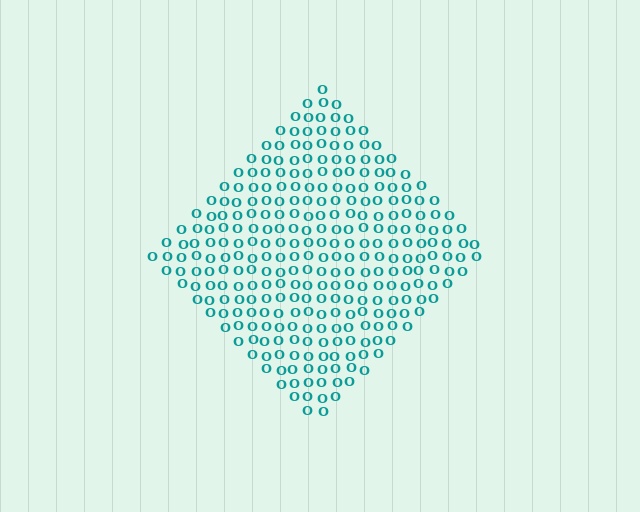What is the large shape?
The large shape is a diamond.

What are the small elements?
The small elements are letter O's.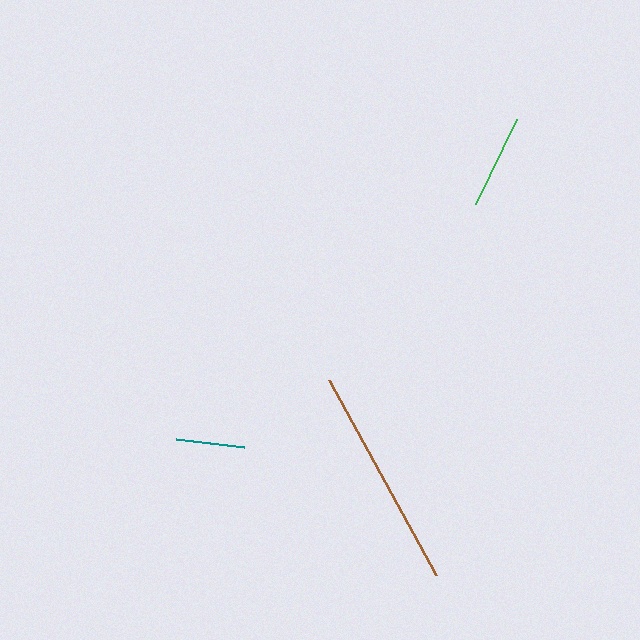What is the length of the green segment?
The green segment is approximately 94 pixels long.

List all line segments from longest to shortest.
From longest to shortest: brown, green, teal.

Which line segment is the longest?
The brown line is the longest at approximately 222 pixels.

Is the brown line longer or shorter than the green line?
The brown line is longer than the green line.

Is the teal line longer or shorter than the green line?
The green line is longer than the teal line.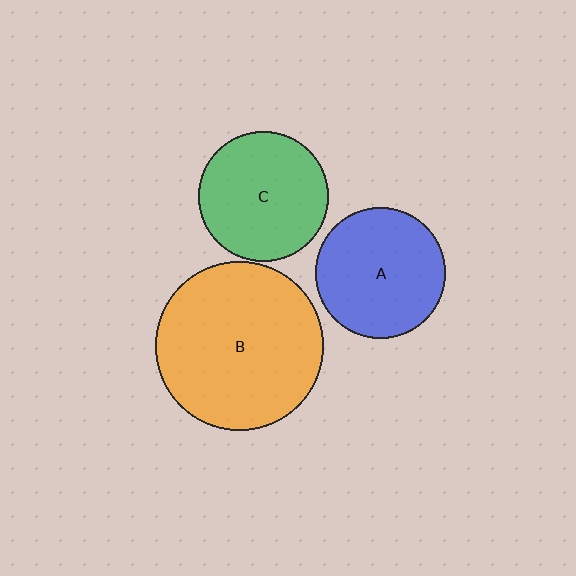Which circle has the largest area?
Circle B (orange).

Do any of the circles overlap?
No, none of the circles overlap.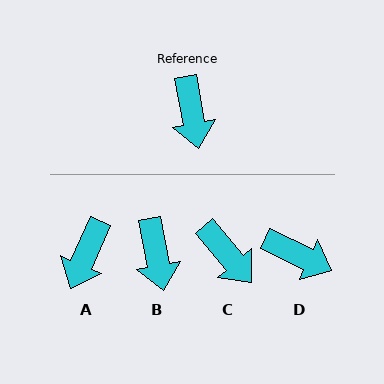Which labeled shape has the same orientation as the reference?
B.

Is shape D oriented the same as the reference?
No, it is off by about 54 degrees.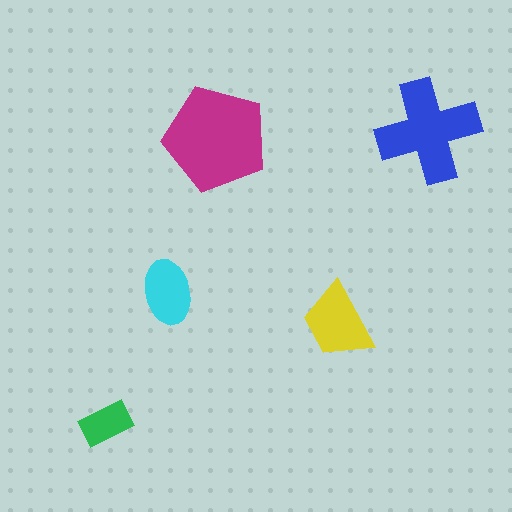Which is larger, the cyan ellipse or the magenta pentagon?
The magenta pentagon.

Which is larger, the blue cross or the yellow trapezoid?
The blue cross.